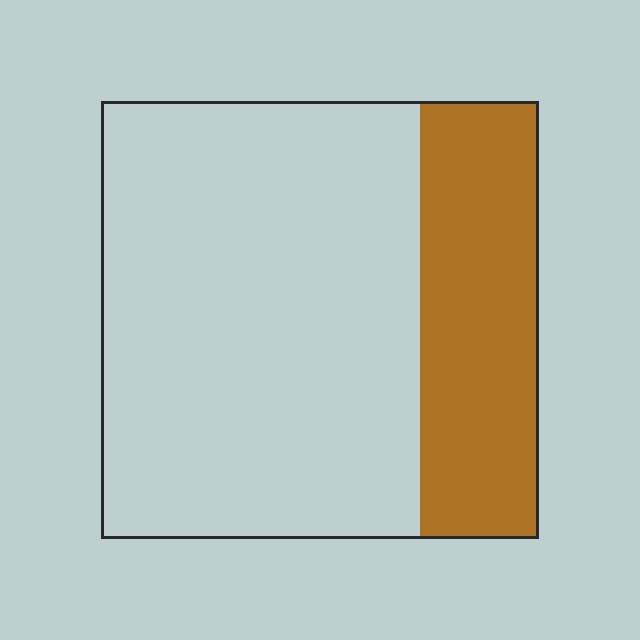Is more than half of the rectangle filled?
No.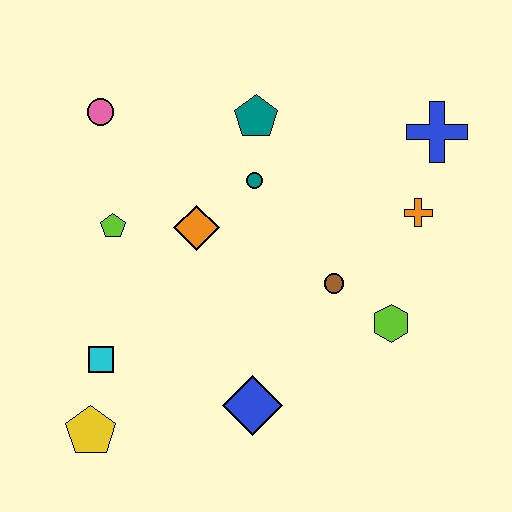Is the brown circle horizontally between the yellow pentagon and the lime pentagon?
No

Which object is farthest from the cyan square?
The blue cross is farthest from the cyan square.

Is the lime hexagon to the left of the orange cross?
Yes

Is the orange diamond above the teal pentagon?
No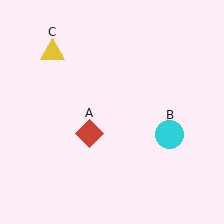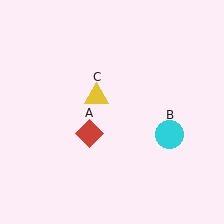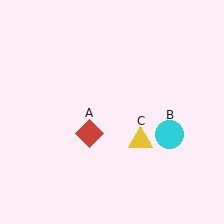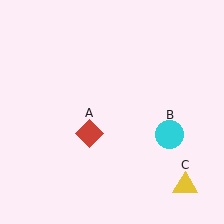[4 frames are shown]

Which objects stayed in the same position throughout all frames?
Red diamond (object A) and cyan circle (object B) remained stationary.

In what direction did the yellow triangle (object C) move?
The yellow triangle (object C) moved down and to the right.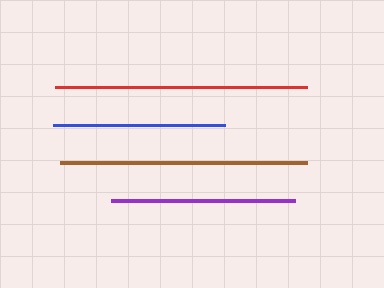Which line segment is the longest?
The red line is the longest at approximately 252 pixels.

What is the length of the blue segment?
The blue segment is approximately 173 pixels long.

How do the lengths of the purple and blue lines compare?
The purple and blue lines are approximately the same length.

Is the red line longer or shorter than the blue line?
The red line is longer than the blue line.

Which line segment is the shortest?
The blue line is the shortest at approximately 173 pixels.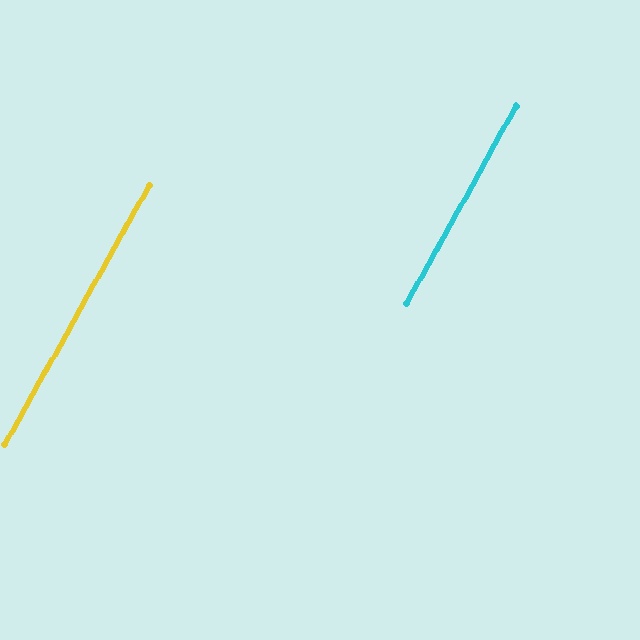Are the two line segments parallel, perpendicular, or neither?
Parallel — their directions differ by only 0.1°.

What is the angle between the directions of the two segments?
Approximately 0 degrees.